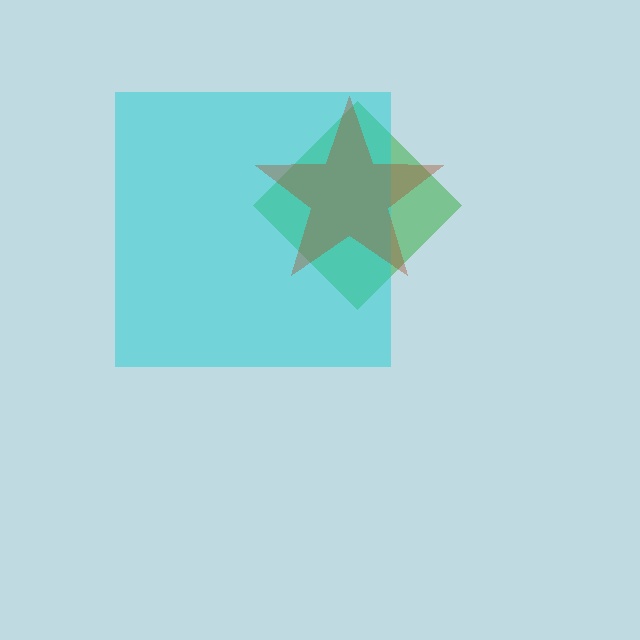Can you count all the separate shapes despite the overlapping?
Yes, there are 3 separate shapes.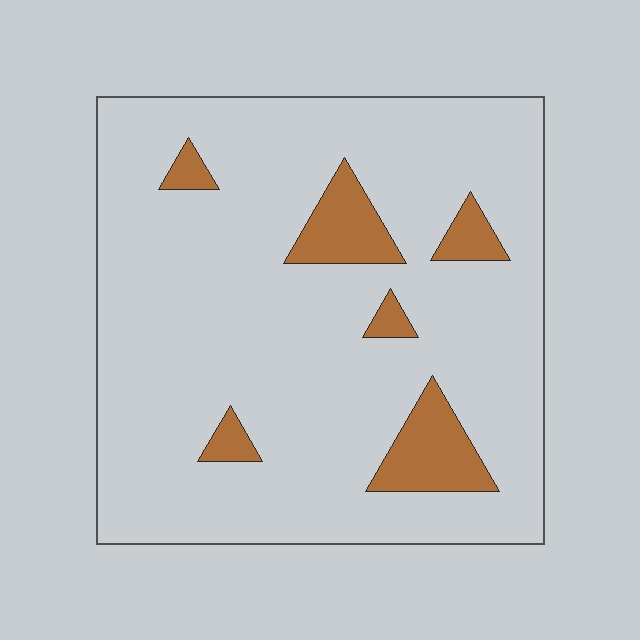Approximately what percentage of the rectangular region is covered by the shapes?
Approximately 10%.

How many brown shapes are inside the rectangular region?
6.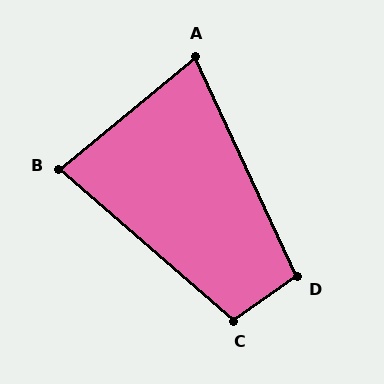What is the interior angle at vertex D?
Approximately 100 degrees (obtuse).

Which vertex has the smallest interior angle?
A, at approximately 75 degrees.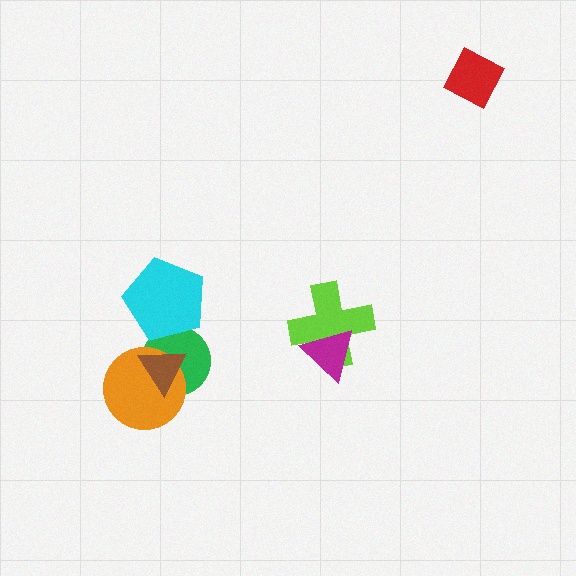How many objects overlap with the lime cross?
1 object overlaps with the lime cross.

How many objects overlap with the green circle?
3 objects overlap with the green circle.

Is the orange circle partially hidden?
Yes, it is partially covered by another shape.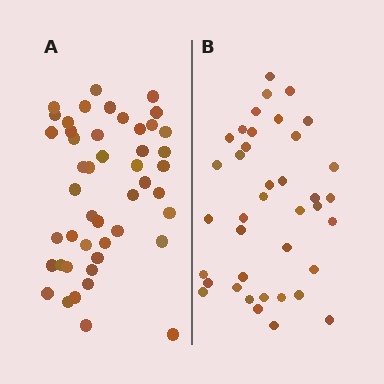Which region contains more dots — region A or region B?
Region A (the left region) has more dots.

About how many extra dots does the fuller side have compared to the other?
Region A has roughly 8 or so more dots than region B.